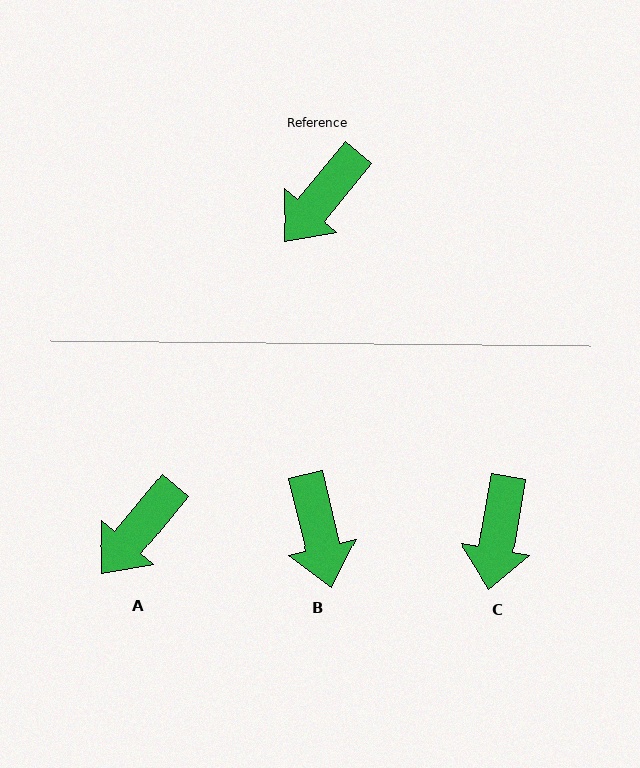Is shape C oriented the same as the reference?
No, it is off by about 29 degrees.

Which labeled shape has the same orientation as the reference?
A.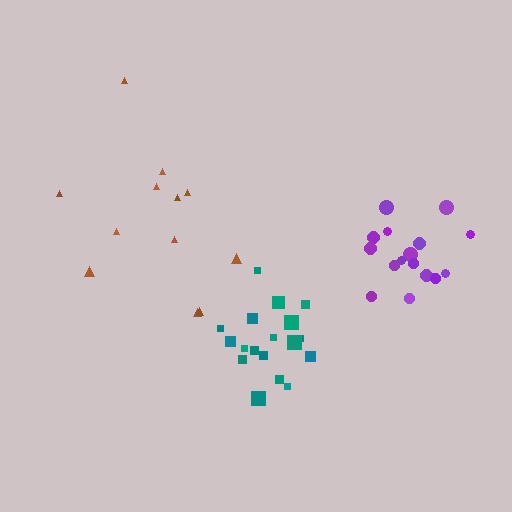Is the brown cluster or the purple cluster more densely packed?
Purple.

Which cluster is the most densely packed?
Teal.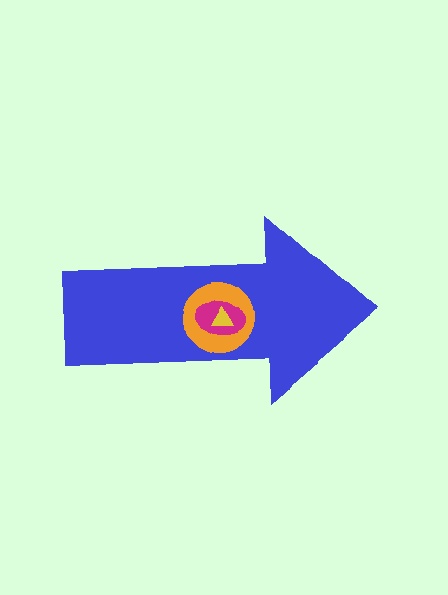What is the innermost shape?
The yellow triangle.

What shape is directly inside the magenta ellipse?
The yellow triangle.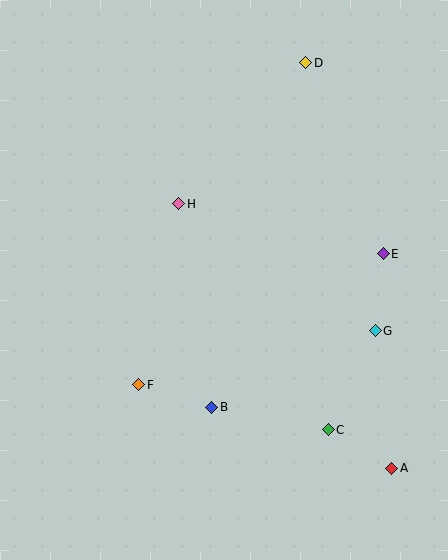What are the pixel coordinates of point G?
Point G is at (375, 331).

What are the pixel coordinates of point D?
Point D is at (306, 63).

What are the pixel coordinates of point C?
Point C is at (328, 430).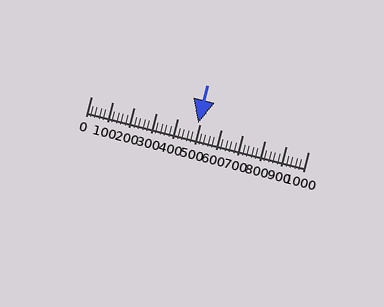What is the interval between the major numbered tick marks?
The major tick marks are spaced 100 units apart.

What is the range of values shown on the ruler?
The ruler shows values from 0 to 1000.